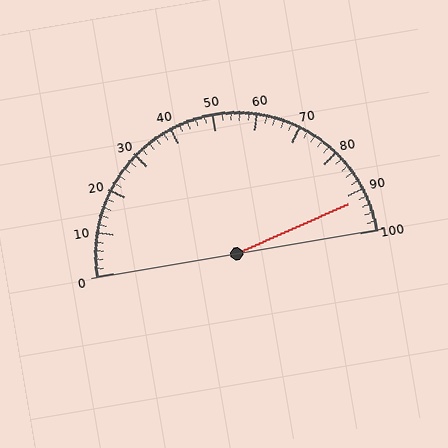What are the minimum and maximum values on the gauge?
The gauge ranges from 0 to 100.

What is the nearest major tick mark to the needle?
The nearest major tick mark is 90.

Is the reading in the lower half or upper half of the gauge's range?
The reading is in the upper half of the range (0 to 100).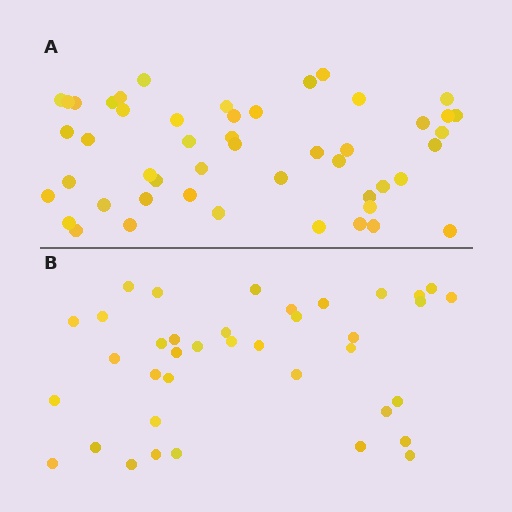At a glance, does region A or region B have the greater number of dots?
Region A (the top region) has more dots.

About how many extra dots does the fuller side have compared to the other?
Region A has roughly 12 or so more dots than region B.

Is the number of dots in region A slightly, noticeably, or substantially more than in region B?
Region A has noticeably more, but not dramatically so. The ratio is roughly 1.3 to 1.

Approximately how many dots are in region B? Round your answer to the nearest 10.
About 40 dots. (The exact count is 38, which rounds to 40.)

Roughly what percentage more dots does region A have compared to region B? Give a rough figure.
About 30% more.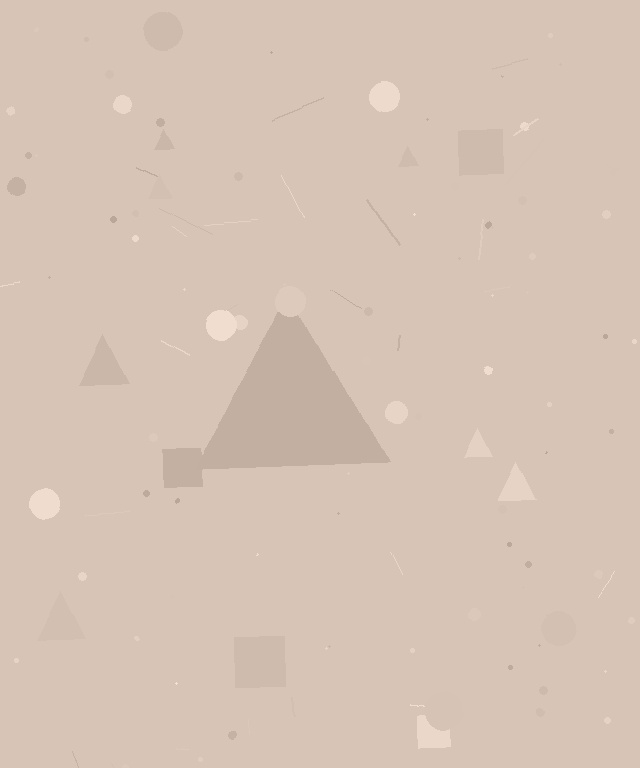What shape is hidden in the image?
A triangle is hidden in the image.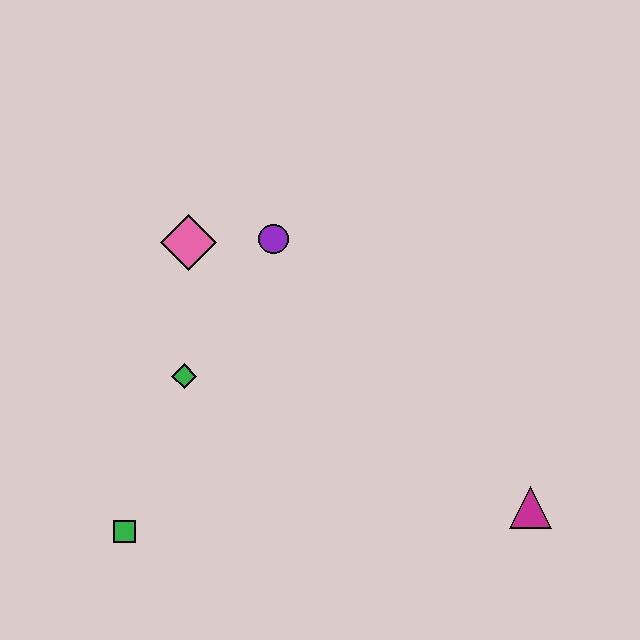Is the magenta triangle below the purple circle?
Yes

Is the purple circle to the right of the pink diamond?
Yes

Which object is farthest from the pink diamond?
The magenta triangle is farthest from the pink diamond.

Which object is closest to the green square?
The green diamond is closest to the green square.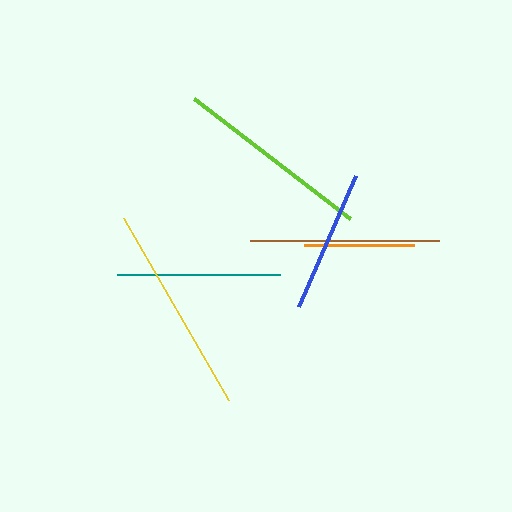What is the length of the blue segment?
The blue segment is approximately 143 pixels long.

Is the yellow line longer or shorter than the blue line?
The yellow line is longer than the blue line.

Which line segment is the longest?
The yellow line is the longest at approximately 210 pixels.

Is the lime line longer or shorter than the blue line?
The lime line is longer than the blue line.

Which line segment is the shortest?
The orange line is the shortest at approximately 110 pixels.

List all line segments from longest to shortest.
From longest to shortest: yellow, lime, brown, teal, blue, orange.